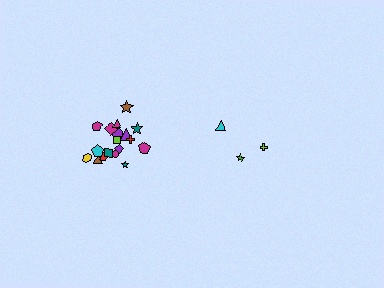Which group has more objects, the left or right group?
The left group.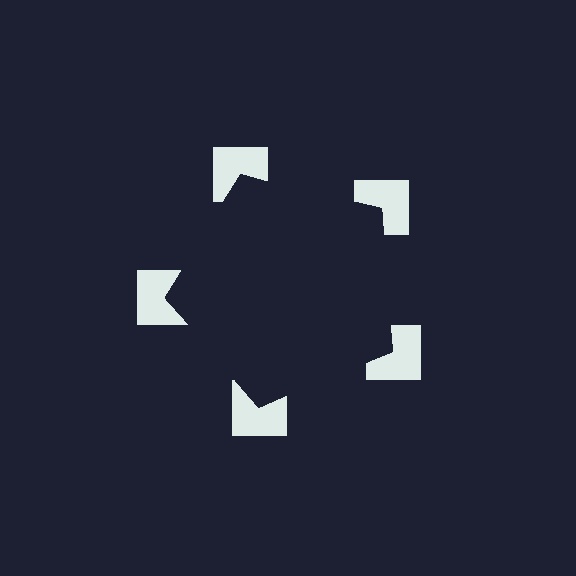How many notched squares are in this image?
There are 5 — one at each vertex of the illusory pentagon.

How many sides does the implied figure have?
5 sides.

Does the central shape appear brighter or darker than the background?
It typically appears slightly darker than the background, even though no actual brightness change is drawn.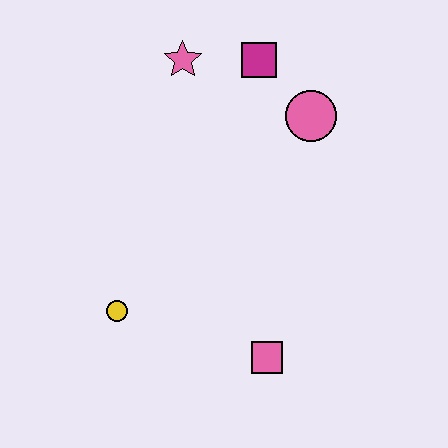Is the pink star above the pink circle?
Yes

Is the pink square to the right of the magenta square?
Yes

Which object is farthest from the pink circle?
The yellow circle is farthest from the pink circle.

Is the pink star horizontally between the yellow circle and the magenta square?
Yes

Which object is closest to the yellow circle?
The pink square is closest to the yellow circle.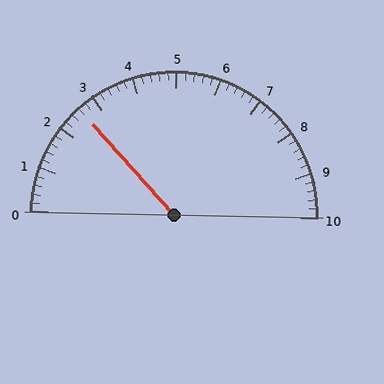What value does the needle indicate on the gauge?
The needle indicates approximately 2.6.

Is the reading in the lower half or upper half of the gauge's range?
The reading is in the lower half of the range (0 to 10).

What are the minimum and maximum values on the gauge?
The gauge ranges from 0 to 10.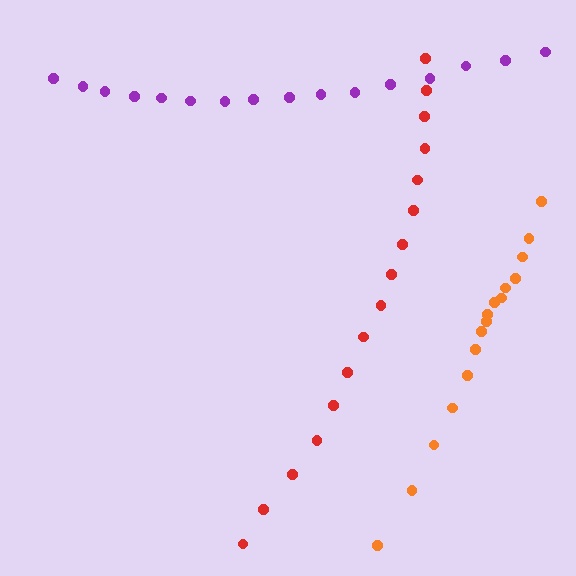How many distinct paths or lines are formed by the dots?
There are 3 distinct paths.